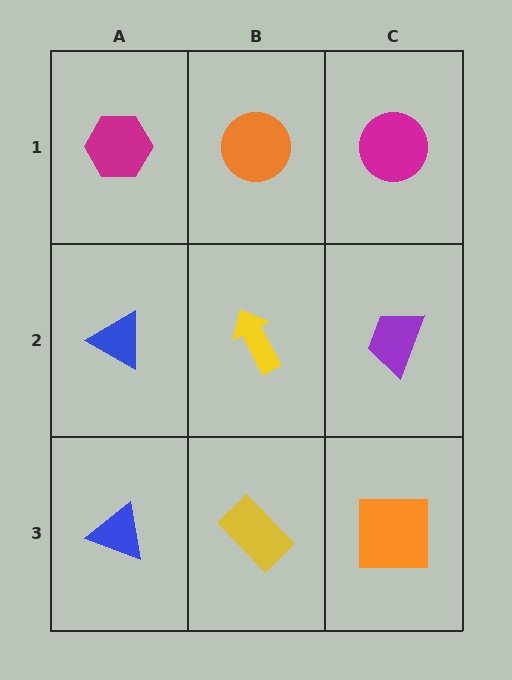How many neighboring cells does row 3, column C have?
2.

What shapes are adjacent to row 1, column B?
A yellow arrow (row 2, column B), a magenta hexagon (row 1, column A), a magenta circle (row 1, column C).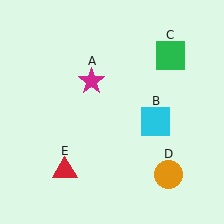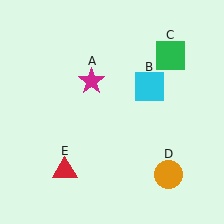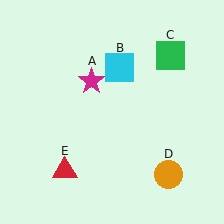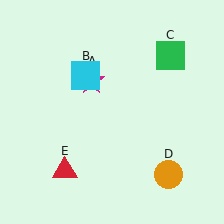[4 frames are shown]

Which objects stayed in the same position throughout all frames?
Magenta star (object A) and green square (object C) and orange circle (object D) and red triangle (object E) remained stationary.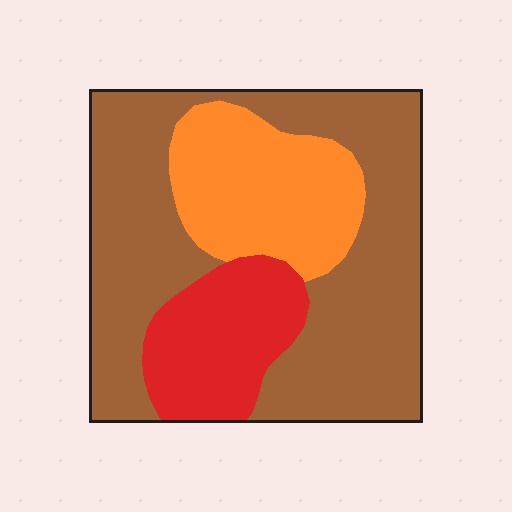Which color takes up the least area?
Red, at roughly 20%.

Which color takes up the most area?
Brown, at roughly 60%.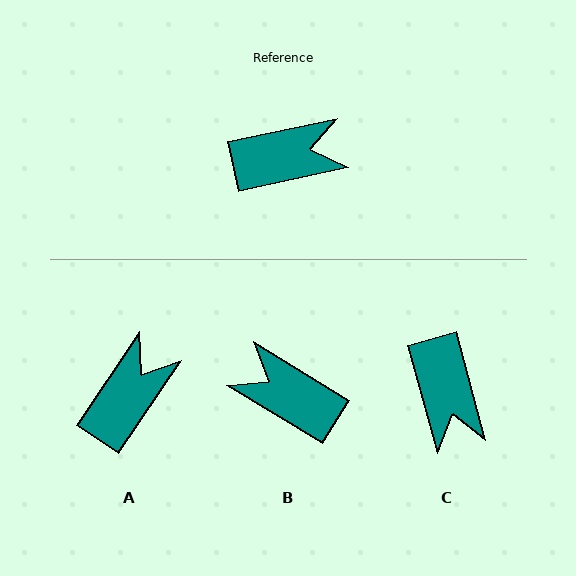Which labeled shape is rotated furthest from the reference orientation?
B, about 137 degrees away.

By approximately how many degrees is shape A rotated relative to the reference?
Approximately 44 degrees counter-clockwise.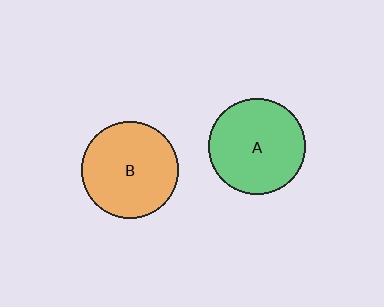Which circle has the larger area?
Circle B (orange).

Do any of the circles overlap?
No, none of the circles overlap.